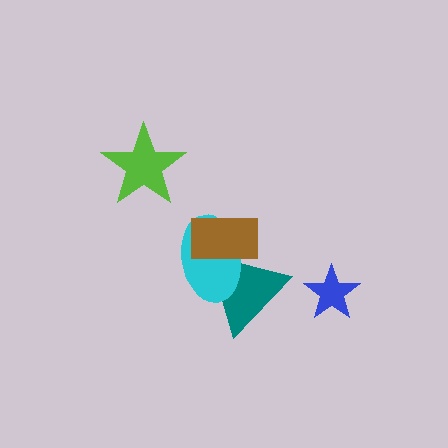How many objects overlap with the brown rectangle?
2 objects overlap with the brown rectangle.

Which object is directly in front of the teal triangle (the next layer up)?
The cyan ellipse is directly in front of the teal triangle.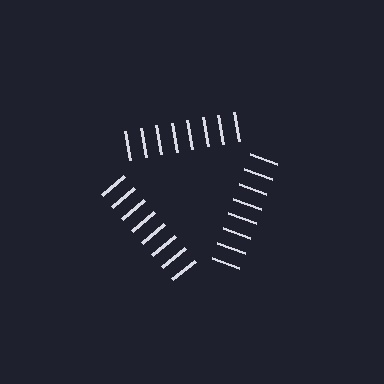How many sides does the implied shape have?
3 sides — the line-ends trace a triangle.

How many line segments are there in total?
24 — 8 along each of the 3 edges.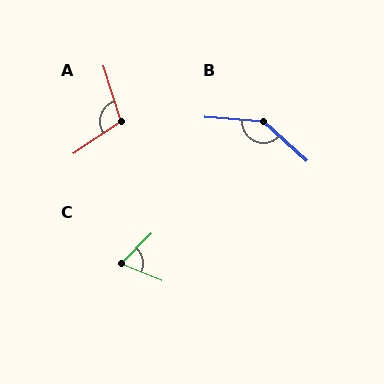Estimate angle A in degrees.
Approximately 106 degrees.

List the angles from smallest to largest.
C (67°), A (106°), B (142°).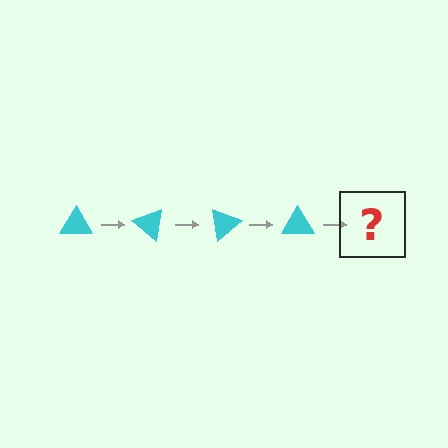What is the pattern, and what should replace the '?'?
The pattern is that the triangle rotates 40 degrees each step. The '?' should be a cyan triangle rotated 160 degrees.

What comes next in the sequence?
The next element should be a cyan triangle rotated 160 degrees.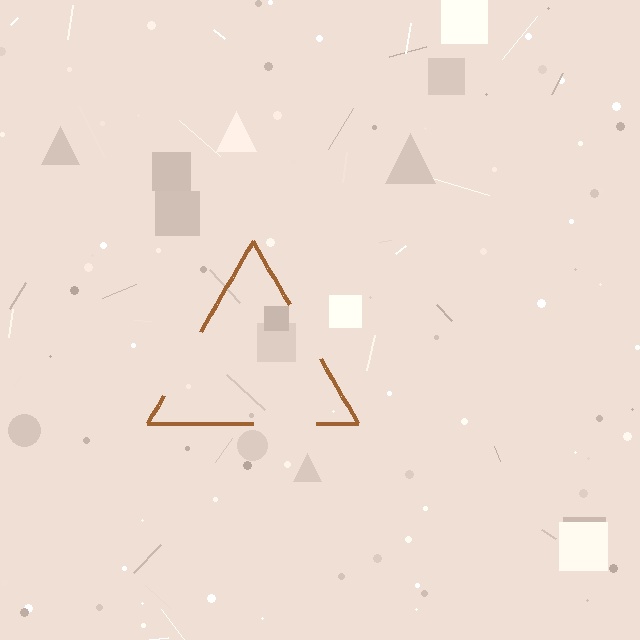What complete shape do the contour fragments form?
The contour fragments form a triangle.